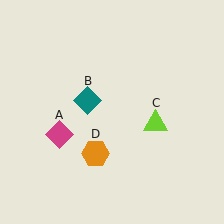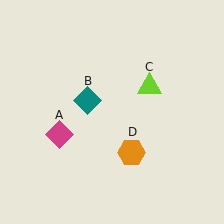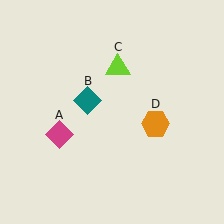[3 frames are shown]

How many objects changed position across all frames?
2 objects changed position: lime triangle (object C), orange hexagon (object D).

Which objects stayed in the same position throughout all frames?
Magenta diamond (object A) and teal diamond (object B) remained stationary.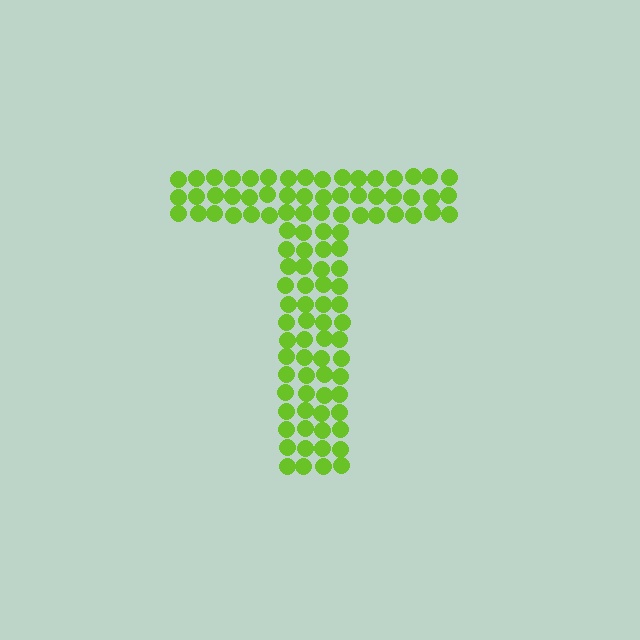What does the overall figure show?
The overall figure shows the letter T.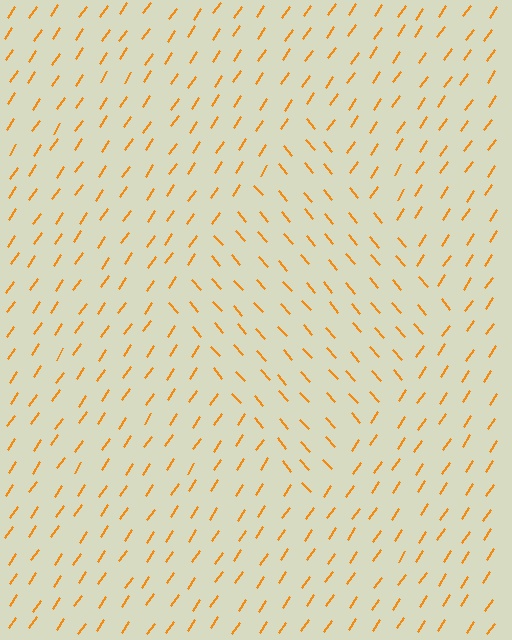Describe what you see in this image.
The image is filled with small orange line segments. A diamond region in the image has lines oriented differently from the surrounding lines, creating a visible texture boundary.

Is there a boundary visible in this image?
Yes, there is a texture boundary formed by a change in line orientation.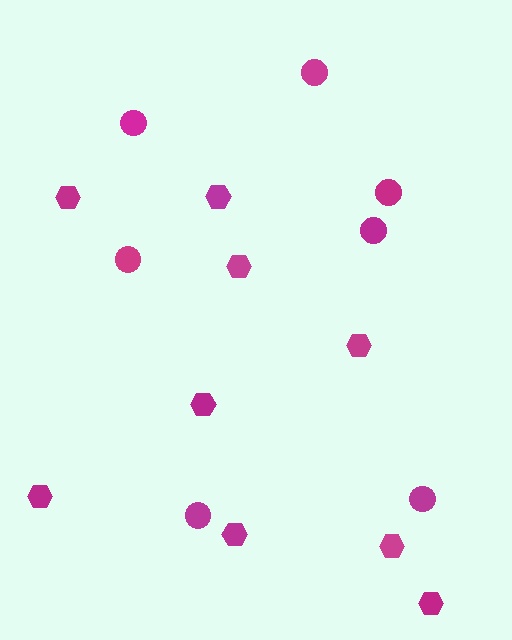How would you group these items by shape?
There are 2 groups: one group of hexagons (9) and one group of circles (7).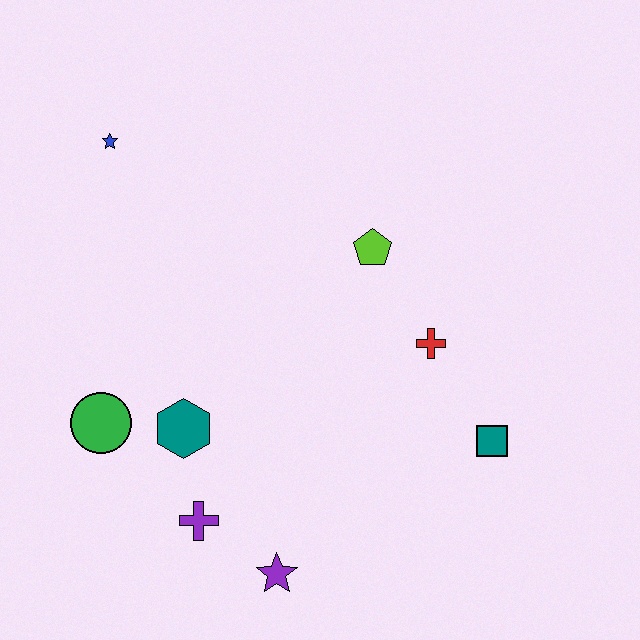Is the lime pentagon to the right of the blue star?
Yes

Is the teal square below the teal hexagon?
Yes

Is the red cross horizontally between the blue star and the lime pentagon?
No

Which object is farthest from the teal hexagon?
The teal square is farthest from the teal hexagon.